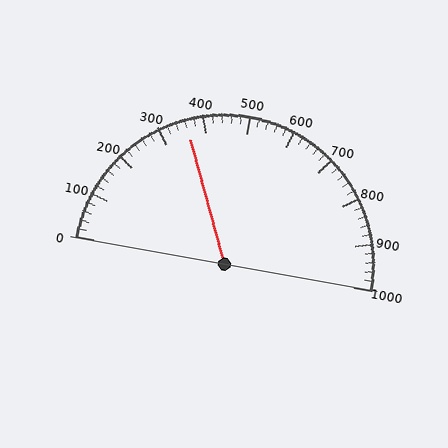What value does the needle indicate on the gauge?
The needle indicates approximately 360.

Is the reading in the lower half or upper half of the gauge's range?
The reading is in the lower half of the range (0 to 1000).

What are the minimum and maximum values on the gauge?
The gauge ranges from 0 to 1000.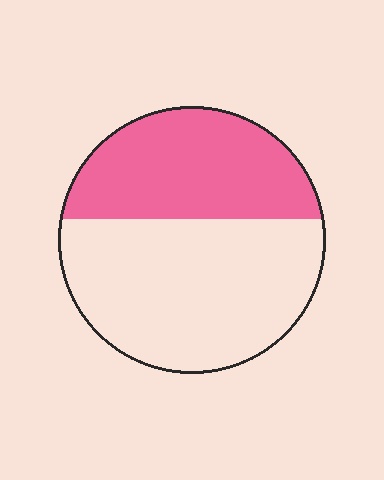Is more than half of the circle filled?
No.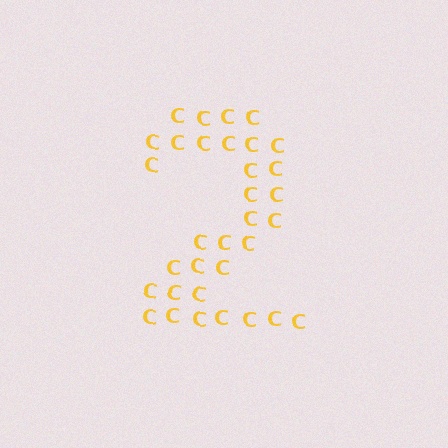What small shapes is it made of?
It is made of small letter C's.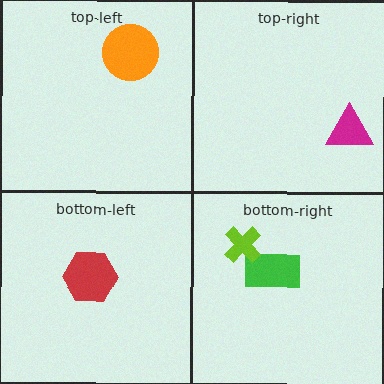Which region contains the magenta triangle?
The top-right region.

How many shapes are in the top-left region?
1.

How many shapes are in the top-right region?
1.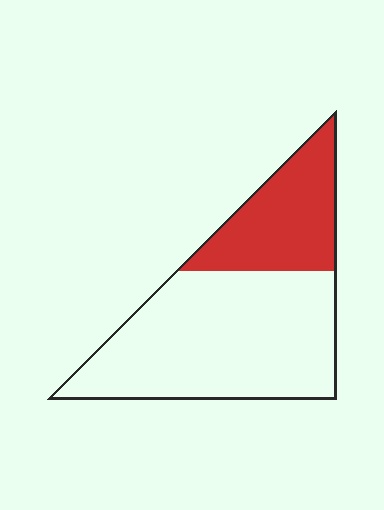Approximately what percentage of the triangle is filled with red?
Approximately 30%.